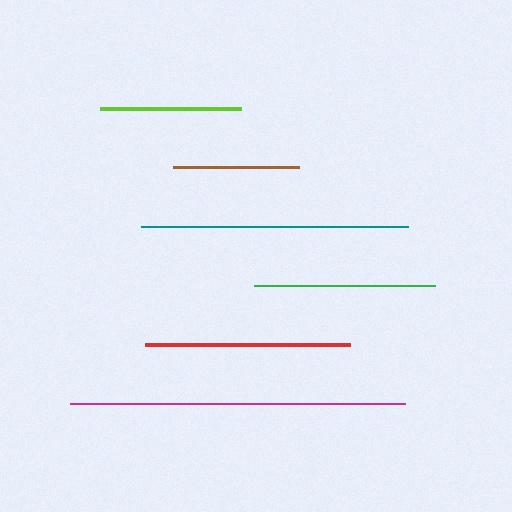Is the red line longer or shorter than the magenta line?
The magenta line is longer than the red line.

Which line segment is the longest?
The magenta line is the longest at approximately 334 pixels.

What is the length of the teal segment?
The teal segment is approximately 268 pixels long.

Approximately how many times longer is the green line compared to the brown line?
The green line is approximately 1.4 times the length of the brown line.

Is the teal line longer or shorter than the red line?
The teal line is longer than the red line.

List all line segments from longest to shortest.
From longest to shortest: magenta, teal, red, green, lime, brown.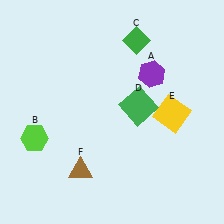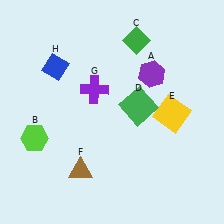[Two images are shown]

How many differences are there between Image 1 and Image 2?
There are 2 differences between the two images.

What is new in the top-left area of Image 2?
A purple cross (G) was added in the top-left area of Image 2.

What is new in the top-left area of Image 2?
A blue diamond (H) was added in the top-left area of Image 2.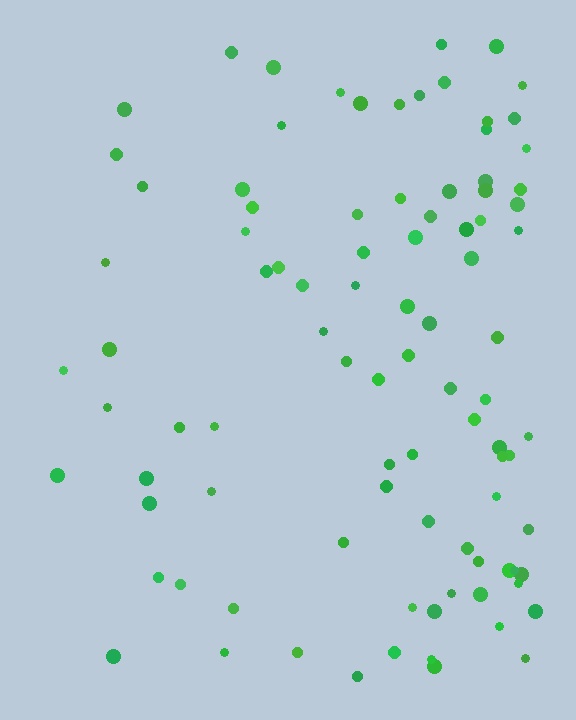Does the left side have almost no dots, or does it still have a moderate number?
Still a moderate number, just noticeably fewer than the right.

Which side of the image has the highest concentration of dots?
The right.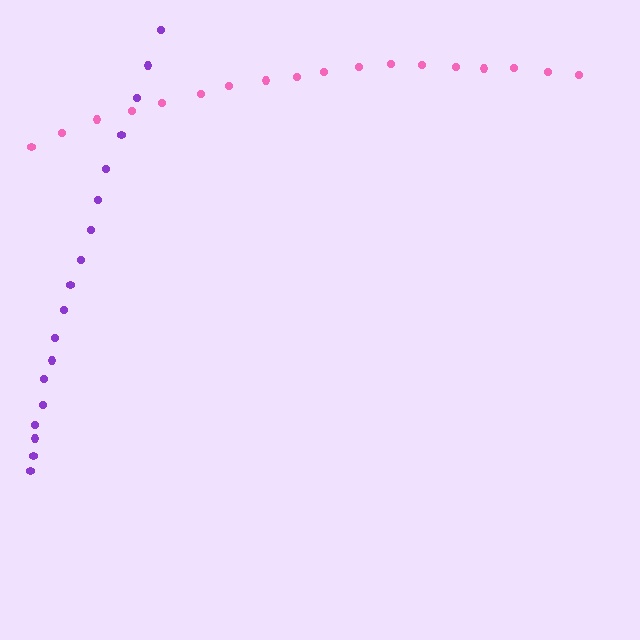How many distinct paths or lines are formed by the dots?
There are 2 distinct paths.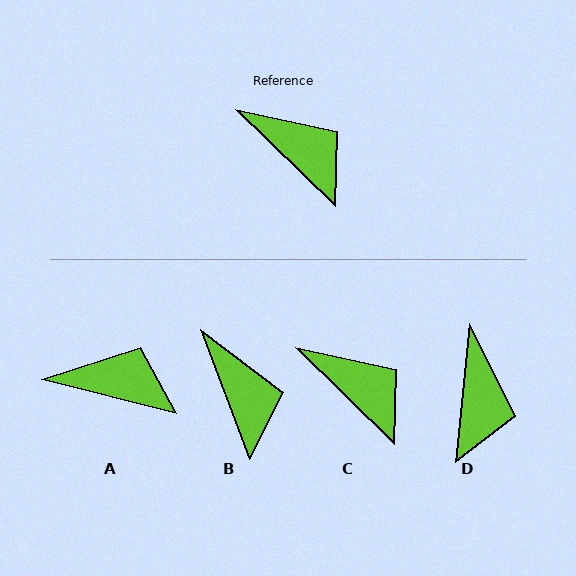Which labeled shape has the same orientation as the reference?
C.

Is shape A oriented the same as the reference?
No, it is off by about 30 degrees.